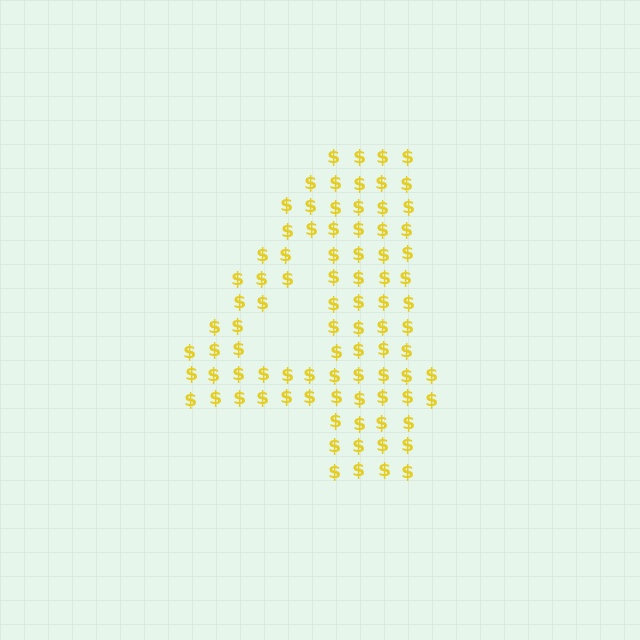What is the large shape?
The large shape is the digit 4.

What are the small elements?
The small elements are dollar signs.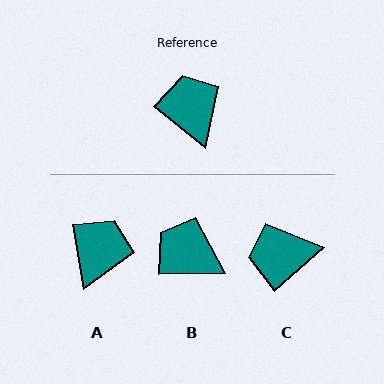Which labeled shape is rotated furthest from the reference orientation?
C, about 80 degrees away.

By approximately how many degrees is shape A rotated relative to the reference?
Approximately 42 degrees clockwise.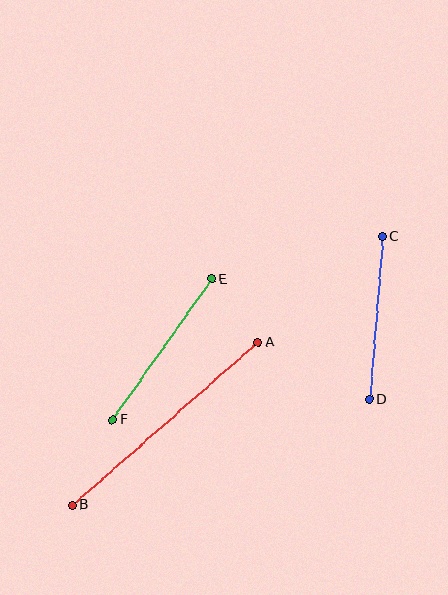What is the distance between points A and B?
The distance is approximately 247 pixels.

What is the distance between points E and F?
The distance is approximately 172 pixels.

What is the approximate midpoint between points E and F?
The midpoint is at approximately (162, 349) pixels.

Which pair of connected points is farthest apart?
Points A and B are farthest apart.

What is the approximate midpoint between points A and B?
The midpoint is at approximately (165, 424) pixels.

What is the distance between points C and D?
The distance is approximately 163 pixels.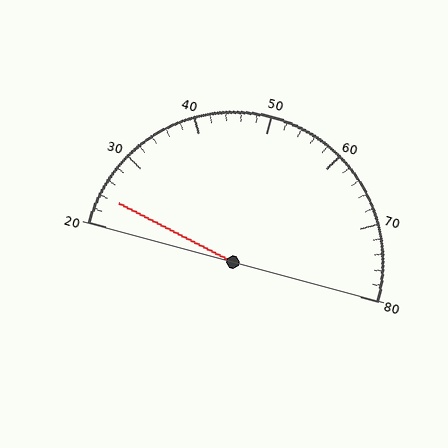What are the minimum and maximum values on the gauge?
The gauge ranges from 20 to 80.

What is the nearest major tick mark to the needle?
The nearest major tick mark is 20.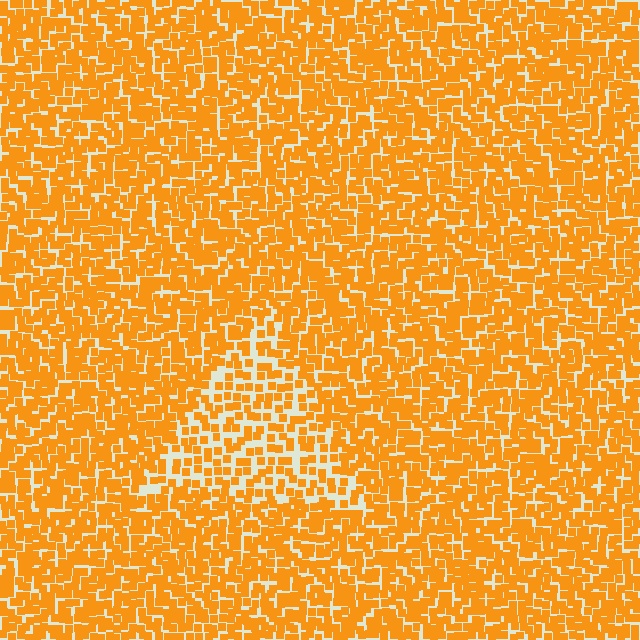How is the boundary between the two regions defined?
The boundary is defined by a change in element density (approximately 1.7x ratio). All elements are the same color, size, and shape.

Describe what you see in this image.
The image contains small orange elements arranged at two different densities. A triangle-shaped region is visible where the elements are less densely packed than the surrounding area.